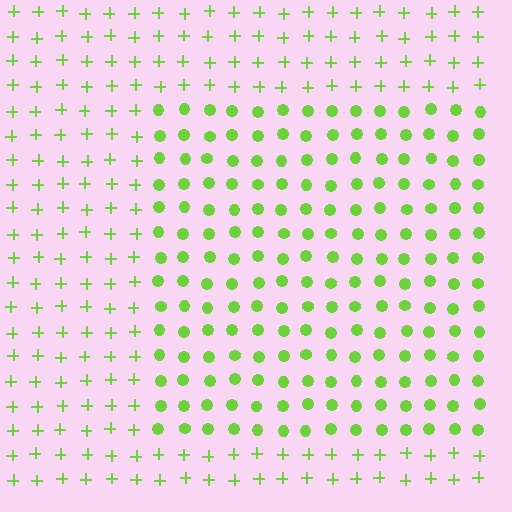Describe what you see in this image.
The image is filled with small lime elements arranged in a uniform grid. A rectangle-shaped region contains circles, while the surrounding area contains plus signs. The boundary is defined purely by the change in element shape.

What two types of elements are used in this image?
The image uses circles inside the rectangle region and plus signs outside it.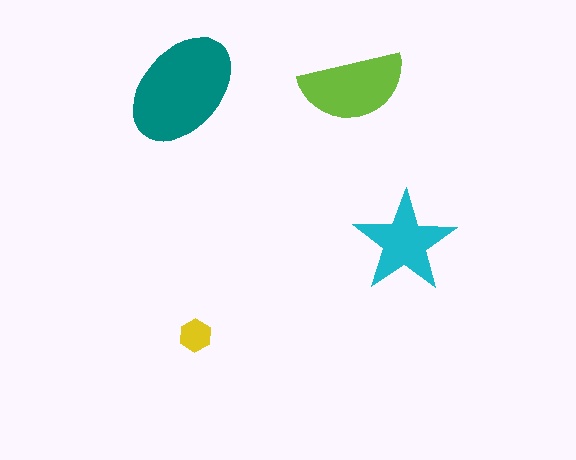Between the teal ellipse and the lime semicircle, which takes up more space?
The teal ellipse.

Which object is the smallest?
The yellow hexagon.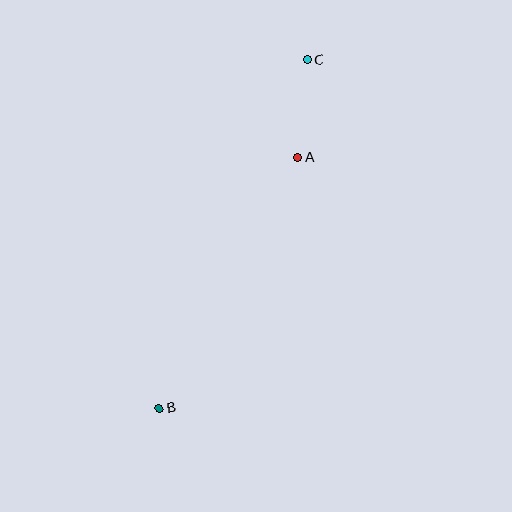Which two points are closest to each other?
Points A and C are closest to each other.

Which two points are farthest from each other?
Points B and C are farthest from each other.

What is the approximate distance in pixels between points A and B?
The distance between A and B is approximately 286 pixels.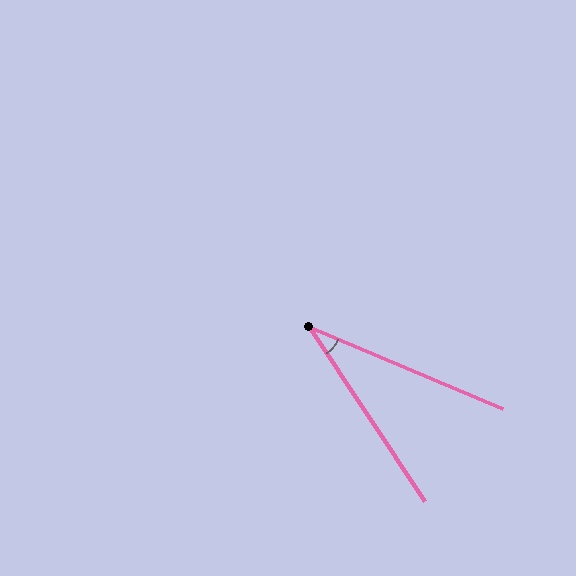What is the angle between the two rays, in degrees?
Approximately 34 degrees.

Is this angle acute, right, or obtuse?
It is acute.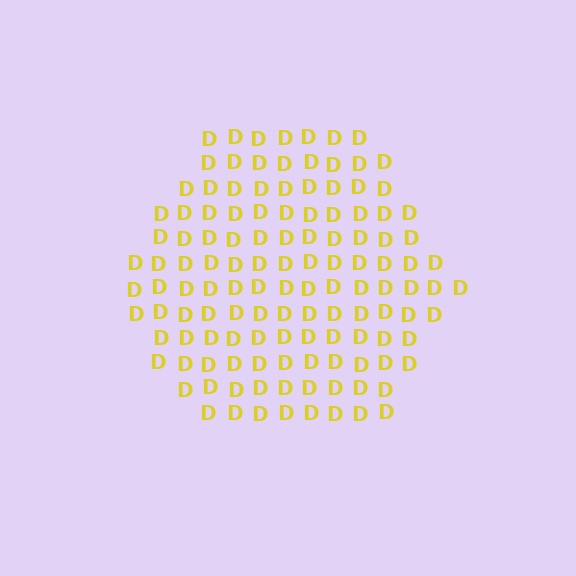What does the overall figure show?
The overall figure shows a hexagon.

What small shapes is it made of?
It is made of small letter D's.